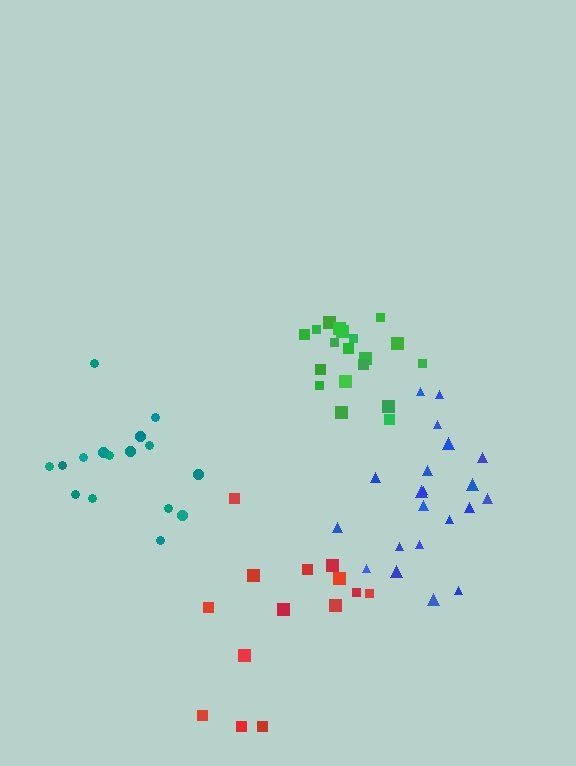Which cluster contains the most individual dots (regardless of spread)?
Blue (21).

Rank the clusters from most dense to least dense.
green, blue, teal, red.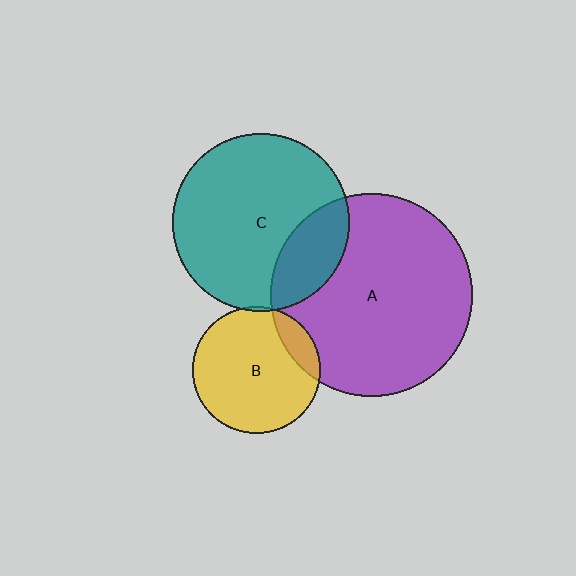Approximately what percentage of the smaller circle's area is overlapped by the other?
Approximately 15%.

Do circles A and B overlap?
Yes.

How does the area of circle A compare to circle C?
Approximately 1.3 times.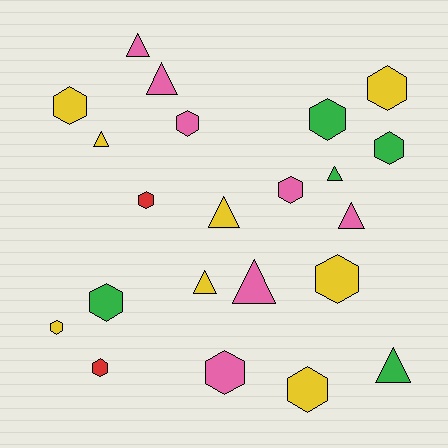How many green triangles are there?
There are 2 green triangles.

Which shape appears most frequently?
Hexagon, with 13 objects.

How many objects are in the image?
There are 22 objects.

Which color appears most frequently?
Yellow, with 8 objects.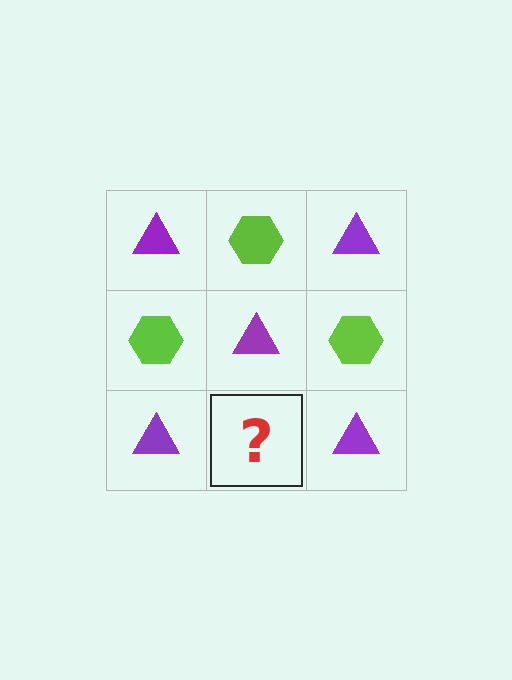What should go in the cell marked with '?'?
The missing cell should contain a lime hexagon.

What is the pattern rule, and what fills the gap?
The rule is that it alternates purple triangle and lime hexagon in a checkerboard pattern. The gap should be filled with a lime hexagon.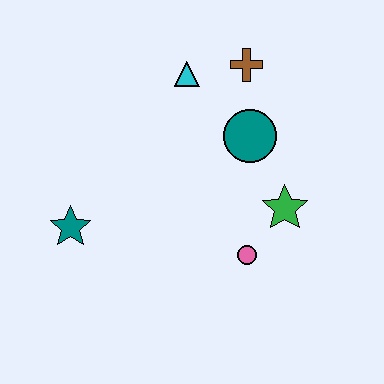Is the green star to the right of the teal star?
Yes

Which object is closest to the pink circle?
The green star is closest to the pink circle.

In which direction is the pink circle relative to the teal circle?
The pink circle is below the teal circle.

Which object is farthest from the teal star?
The brown cross is farthest from the teal star.